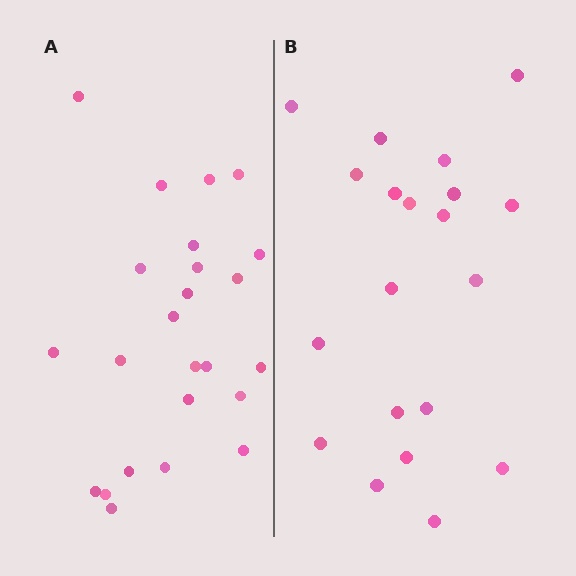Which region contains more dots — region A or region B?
Region A (the left region) has more dots.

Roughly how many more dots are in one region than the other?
Region A has about 4 more dots than region B.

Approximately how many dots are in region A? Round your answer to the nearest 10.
About 20 dots. (The exact count is 24, which rounds to 20.)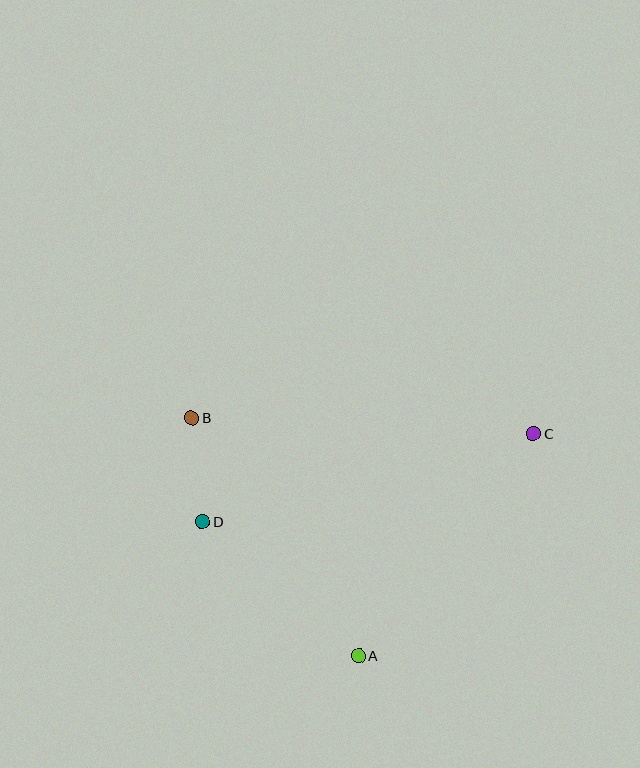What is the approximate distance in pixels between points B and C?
The distance between B and C is approximately 342 pixels.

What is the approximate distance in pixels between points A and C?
The distance between A and C is approximately 283 pixels.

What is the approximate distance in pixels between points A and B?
The distance between A and B is approximately 291 pixels.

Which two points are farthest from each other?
Points C and D are farthest from each other.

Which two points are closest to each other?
Points B and D are closest to each other.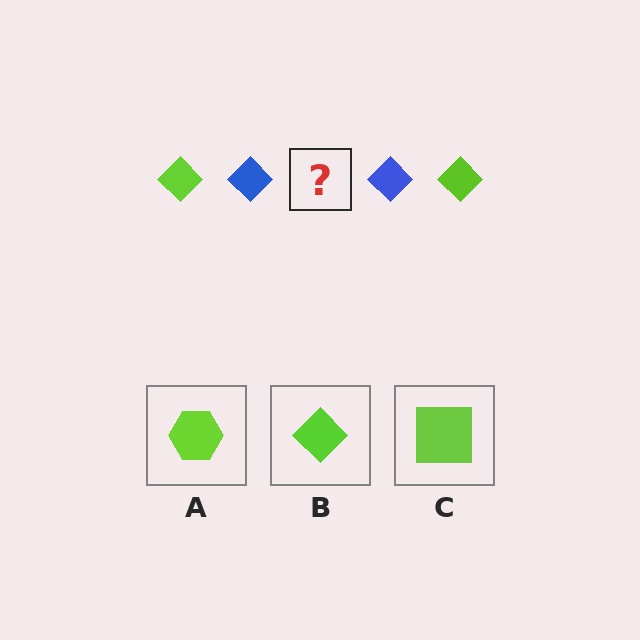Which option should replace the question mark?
Option B.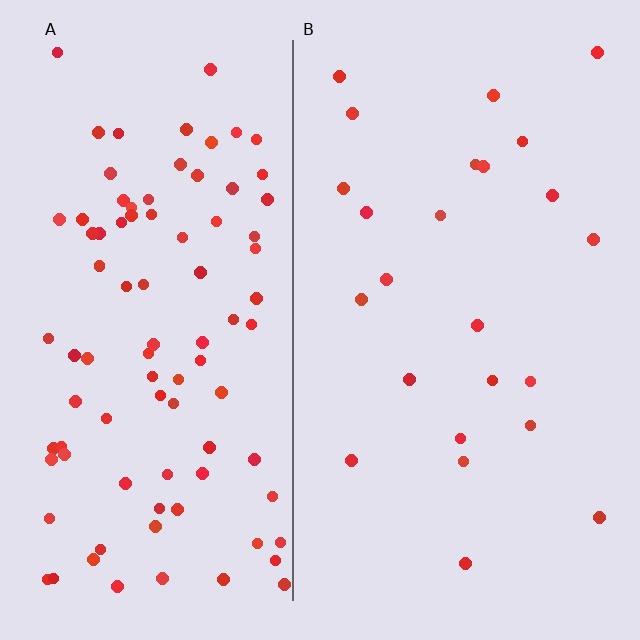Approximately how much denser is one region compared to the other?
Approximately 3.8× — region A over region B.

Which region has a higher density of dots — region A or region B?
A (the left).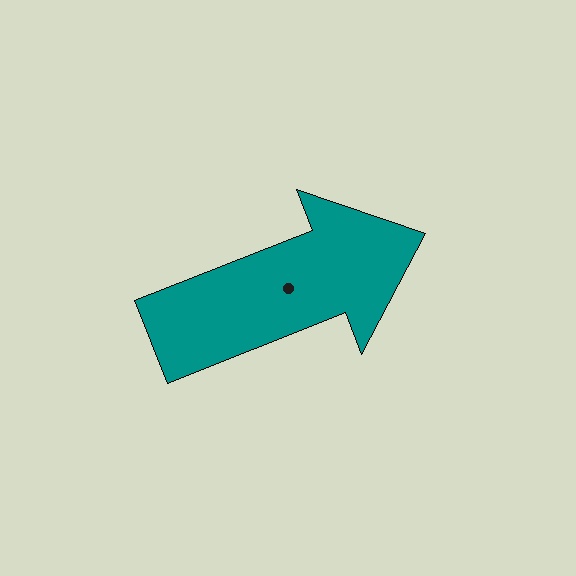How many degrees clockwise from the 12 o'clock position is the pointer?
Approximately 68 degrees.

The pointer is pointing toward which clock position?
Roughly 2 o'clock.